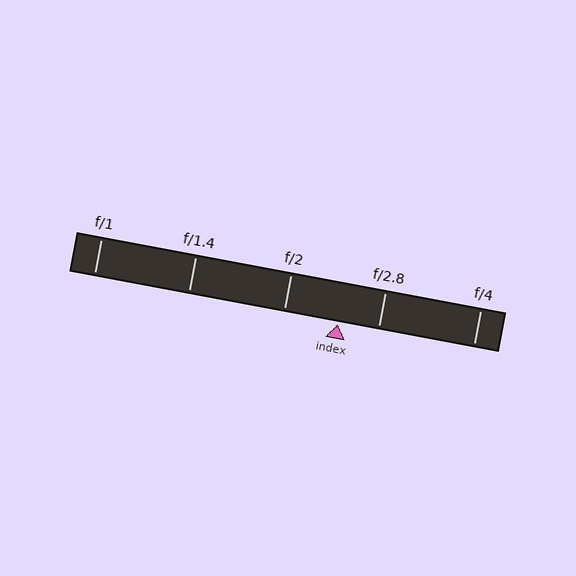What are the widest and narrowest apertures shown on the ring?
The widest aperture shown is f/1 and the narrowest is f/4.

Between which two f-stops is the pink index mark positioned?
The index mark is between f/2 and f/2.8.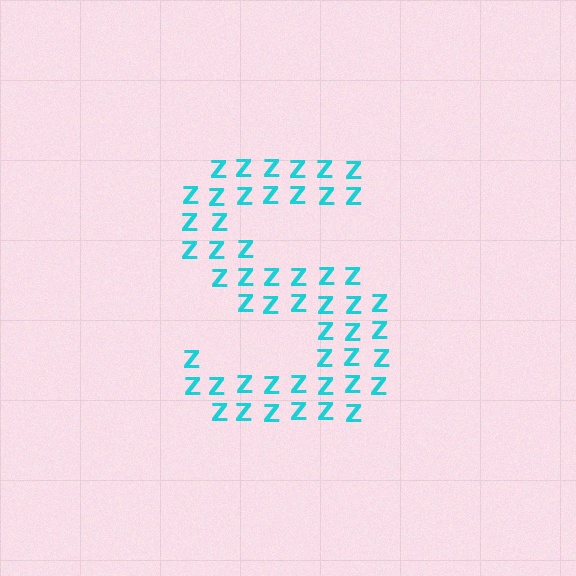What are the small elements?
The small elements are letter Z's.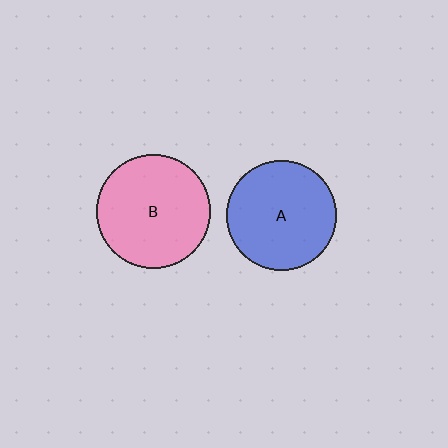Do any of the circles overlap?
No, none of the circles overlap.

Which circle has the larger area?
Circle B (pink).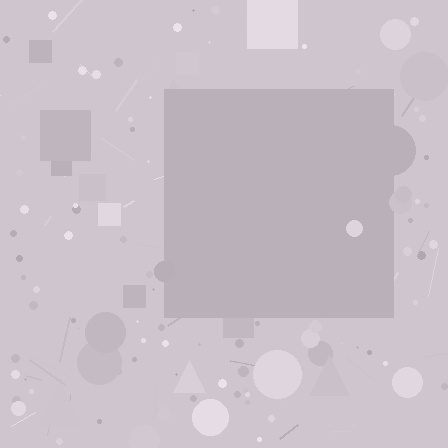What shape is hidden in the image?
A square is hidden in the image.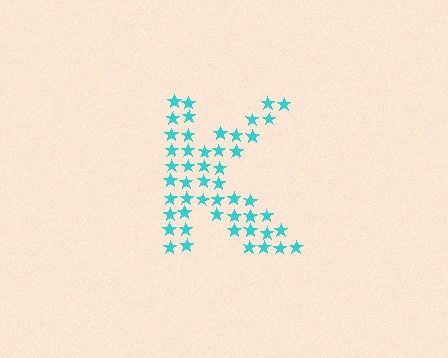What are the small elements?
The small elements are stars.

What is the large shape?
The large shape is the letter K.